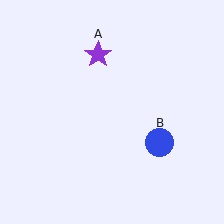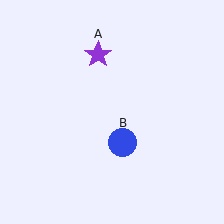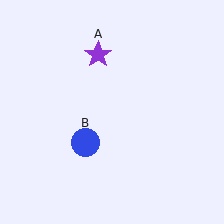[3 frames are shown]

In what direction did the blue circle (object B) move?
The blue circle (object B) moved left.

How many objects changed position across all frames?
1 object changed position: blue circle (object B).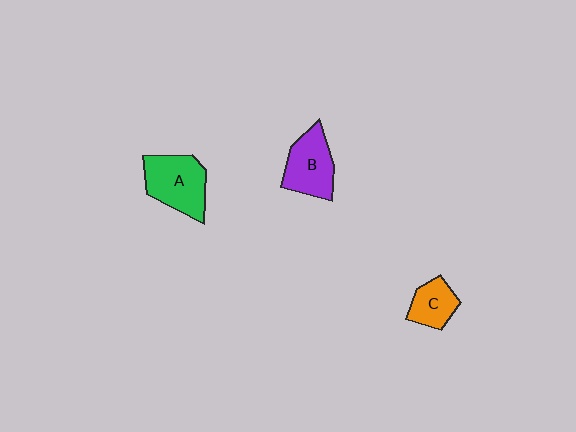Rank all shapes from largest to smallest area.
From largest to smallest: A (green), B (purple), C (orange).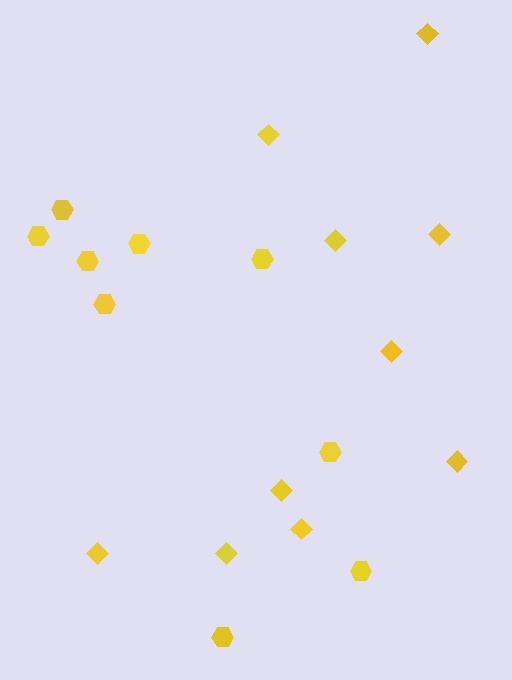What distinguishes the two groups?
There are 2 groups: one group of diamonds (10) and one group of hexagons (9).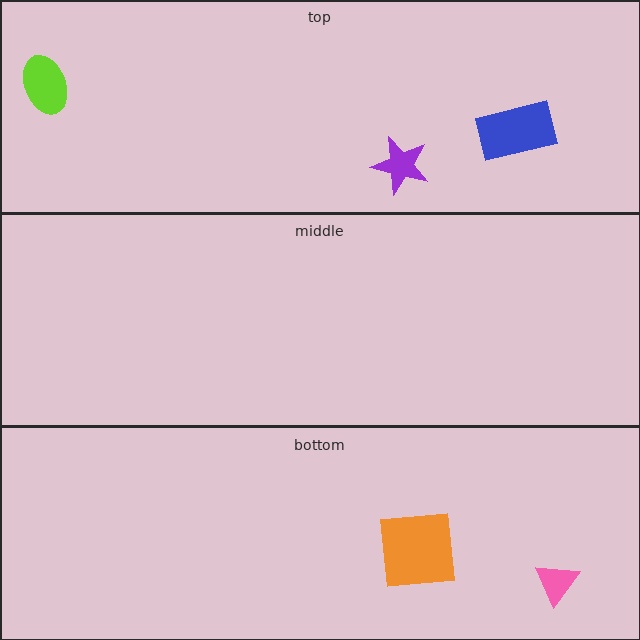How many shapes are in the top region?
3.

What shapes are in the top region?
The lime ellipse, the purple star, the blue rectangle.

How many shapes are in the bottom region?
2.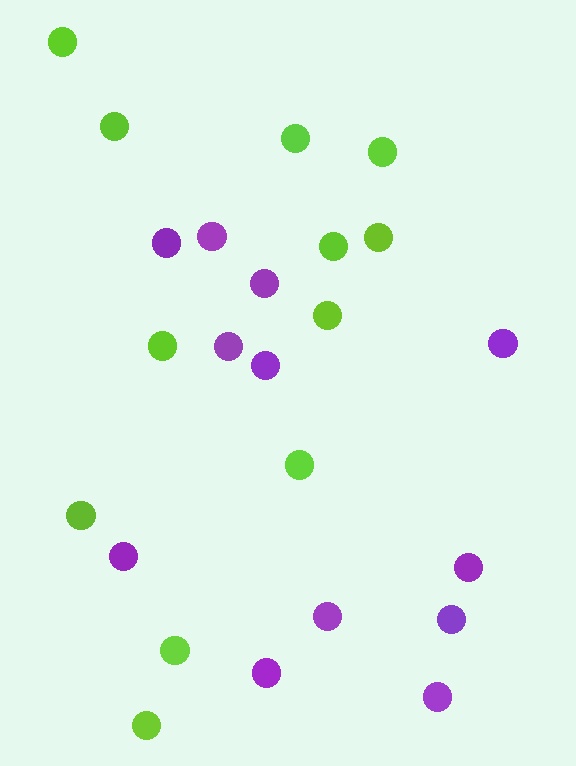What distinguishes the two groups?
There are 2 groups: one group of lime circles (12) and one group of purple circles (12).